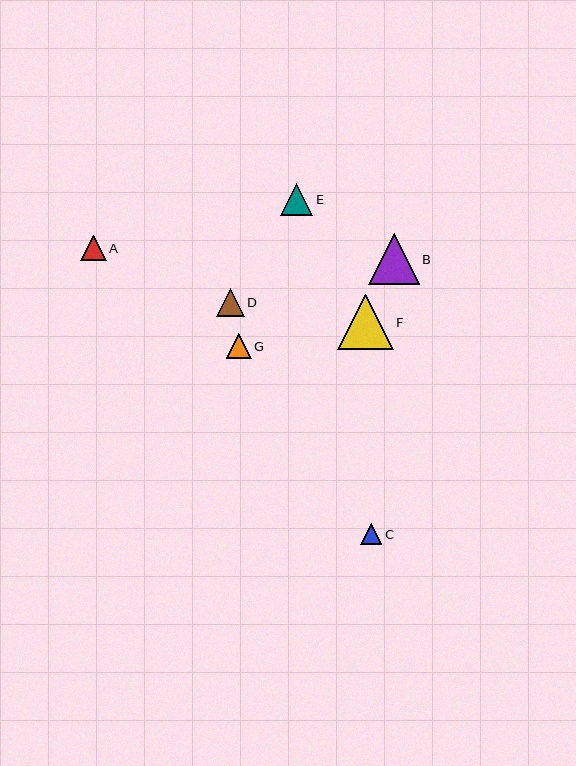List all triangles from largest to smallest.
From largest to smallest: F, B, E, D, A, G, C.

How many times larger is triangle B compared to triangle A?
Triangle B is approximately 2.0 times the size of triangle A.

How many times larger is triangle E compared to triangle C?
Triangle E is approximately 1.5 times the size of triangle C.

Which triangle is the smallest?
Triangle C is the smallest with a size of approximately 21 pixels.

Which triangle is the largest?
Triangle F is the largest with a size of approximately 55 pixels.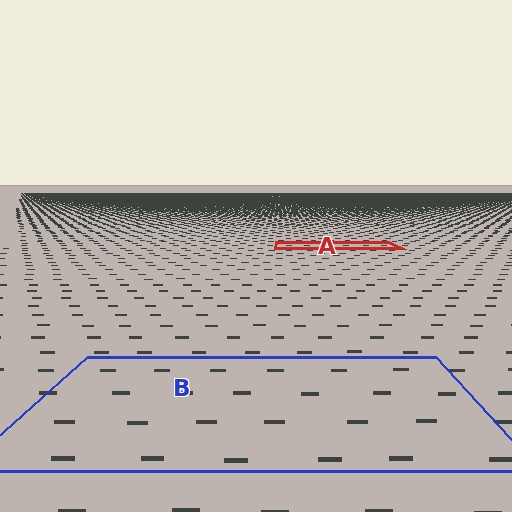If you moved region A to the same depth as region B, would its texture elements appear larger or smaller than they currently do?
They would appear larger. At a closer depth, the same texture elements are projected at a bigger on-screen size.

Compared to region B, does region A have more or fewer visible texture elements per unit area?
Region A has more texture elements per unit area — they are packed more densely because it is farther away.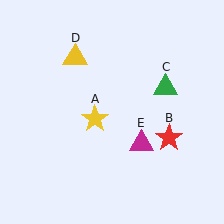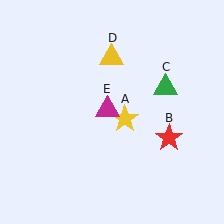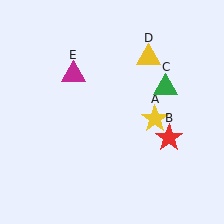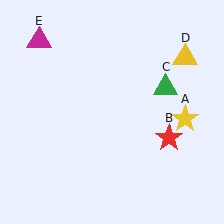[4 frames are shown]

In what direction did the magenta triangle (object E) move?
The magenta triangle (object E) moved up and to the left.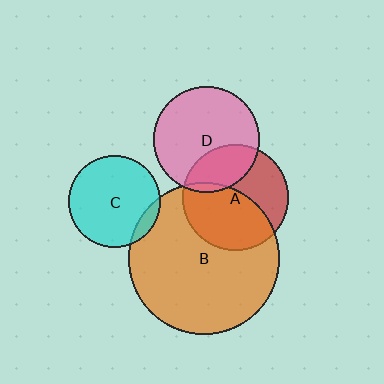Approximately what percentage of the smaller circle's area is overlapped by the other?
Approximately 10%.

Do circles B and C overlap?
Yes.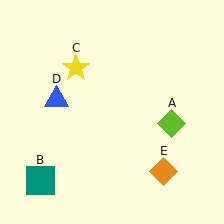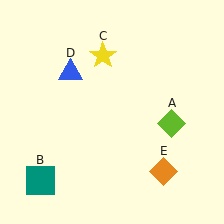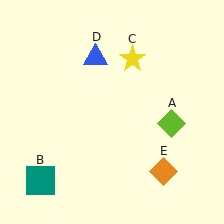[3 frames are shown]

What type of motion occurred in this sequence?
The yellow star (object C), blue triangle (object D) rotated clockwise around the center of the scene.